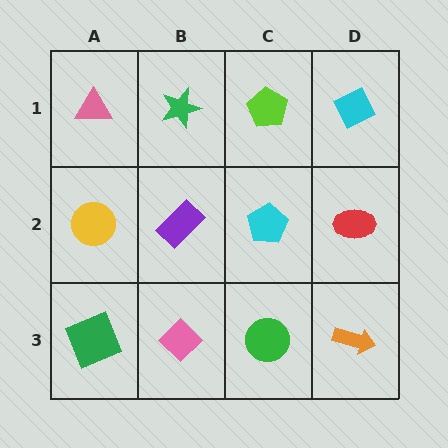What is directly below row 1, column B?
A purple rectangle.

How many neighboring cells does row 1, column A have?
2.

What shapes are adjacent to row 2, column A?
A pink triangle (row 1, column A), a green square (row 3, column A), a purple rectangle (row 2, column B).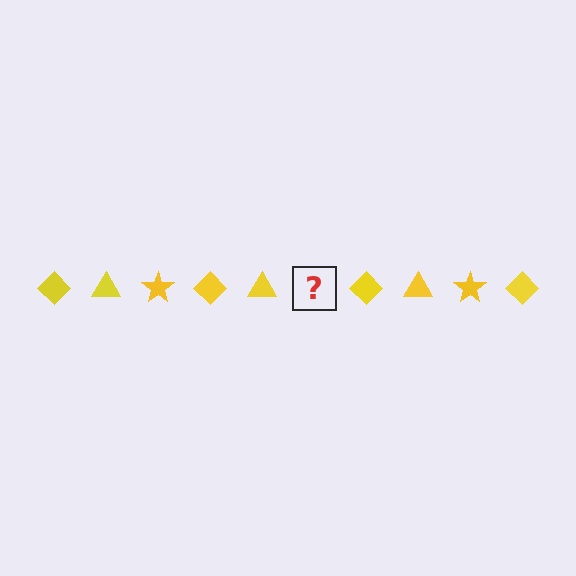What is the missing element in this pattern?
The missing element is a yellow star.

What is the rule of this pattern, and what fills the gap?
The rule is that the pattern cycles through diamond, triangle, star shapes in yellow. The gap should be filled with a yellow star.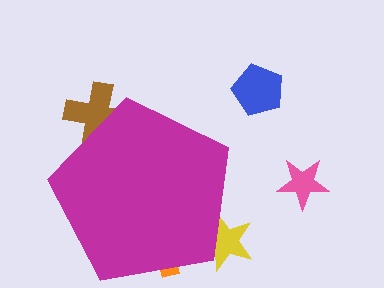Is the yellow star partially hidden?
Yes, the yellow star is partially hidden behind the magenta pentagon.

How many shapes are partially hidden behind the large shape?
3 shapes are partially hidden.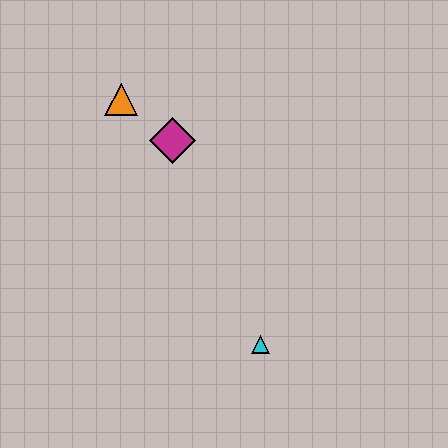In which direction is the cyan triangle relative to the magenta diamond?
The cyan triangle is below the magenta diamond.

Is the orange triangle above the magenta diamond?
Yes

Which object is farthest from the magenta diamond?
The cyan triangle is farthest from the magenta diamond.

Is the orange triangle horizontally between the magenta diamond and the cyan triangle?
No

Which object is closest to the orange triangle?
The magenta diamond is closest to the orange triangle.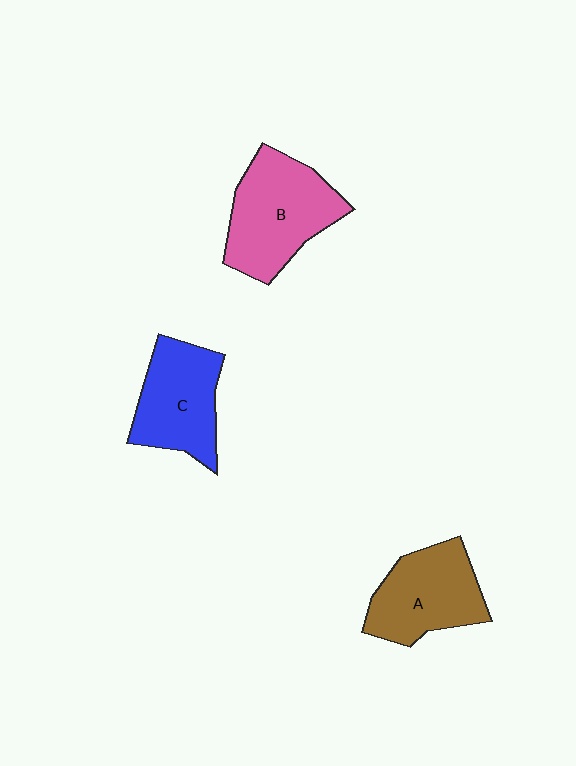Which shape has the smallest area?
Shape C (blue).